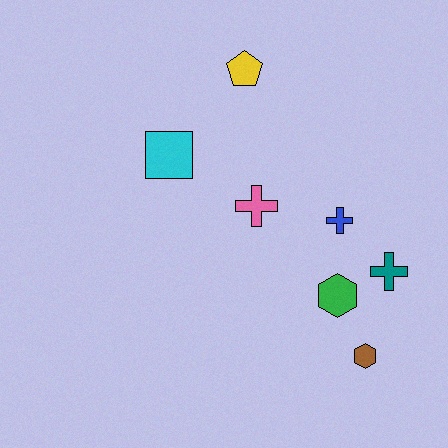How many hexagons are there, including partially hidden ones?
There are 2 hexagons.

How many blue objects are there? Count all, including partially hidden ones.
There is 1 blue object.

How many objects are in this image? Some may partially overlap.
There are 7 objects.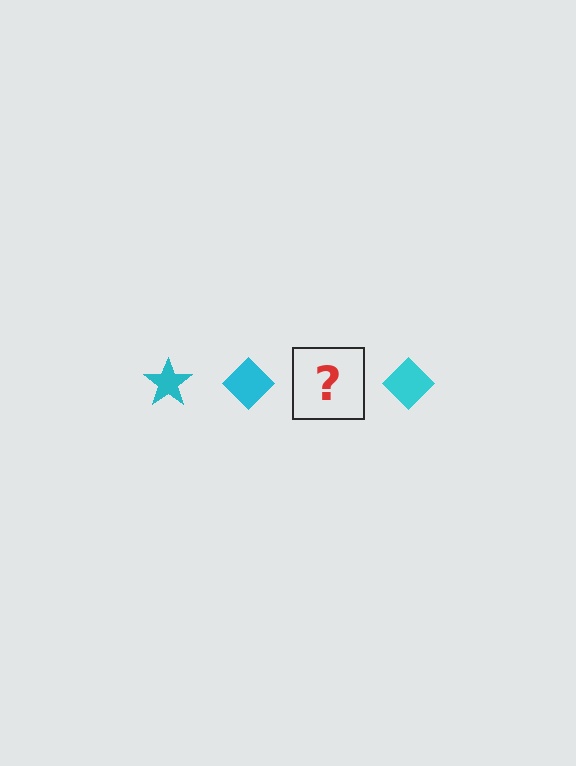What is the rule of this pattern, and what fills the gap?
The rule is that the pattern cycles through star, diamond shapes in cyan. The gap should be filled with a cyan star.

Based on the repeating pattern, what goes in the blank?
The blank should be a cyan star.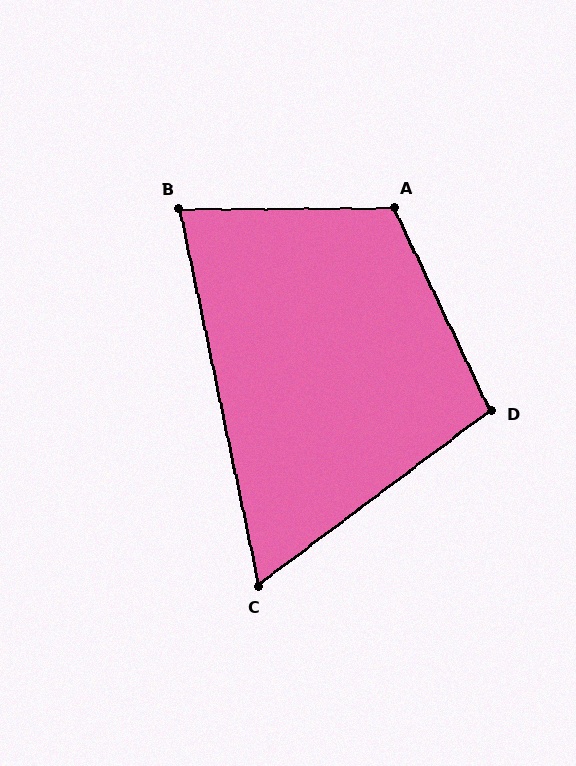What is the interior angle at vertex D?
Approximately 101 degrees (obtuse).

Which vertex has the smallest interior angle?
C, at approximately 65 degrees.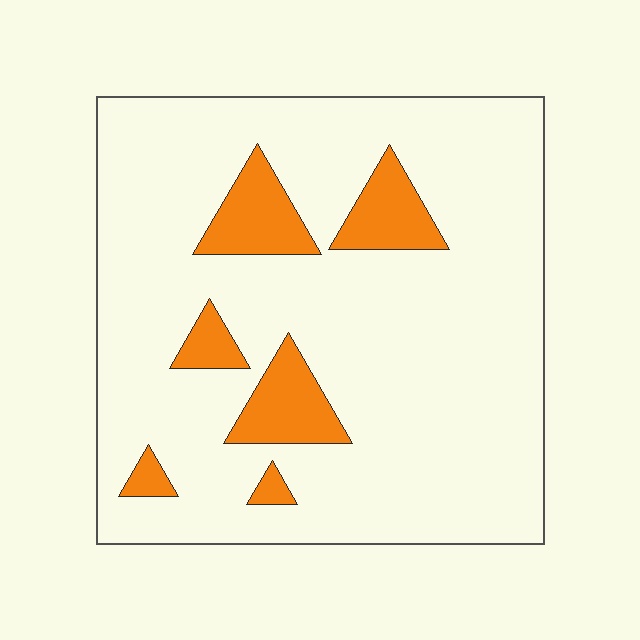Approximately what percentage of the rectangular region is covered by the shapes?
Approximately 15%.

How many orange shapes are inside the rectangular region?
6.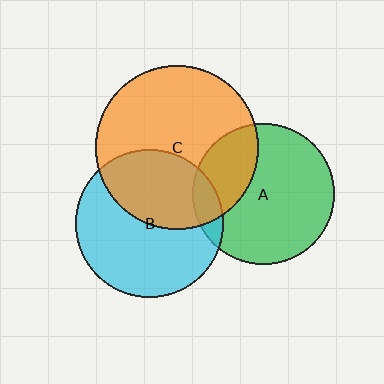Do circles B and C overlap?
Yes.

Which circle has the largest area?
Circle C (orange).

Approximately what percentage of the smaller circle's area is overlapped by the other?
Approximately 40%.